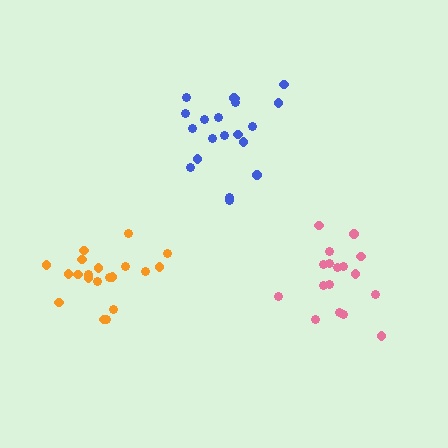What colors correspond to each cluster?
The clusters are colored: pink, orange, blue.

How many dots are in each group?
Group 1: 17 dots, Group 2: 20 dots, Group 3: 20 dots (57 total).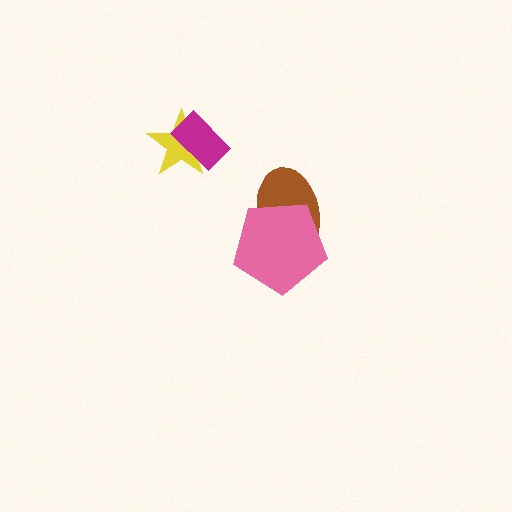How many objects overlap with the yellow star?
1 object overlaps with the yellow star.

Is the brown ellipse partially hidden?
Yes, it is partially covered by another shape.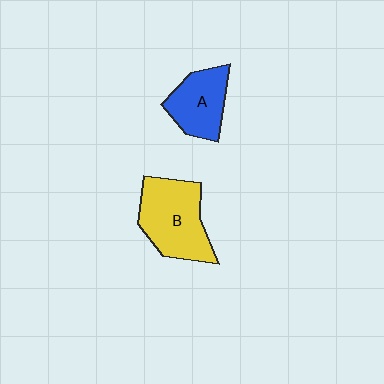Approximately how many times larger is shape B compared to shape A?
Approximately 1.4 times.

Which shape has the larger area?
Shape B (yellow).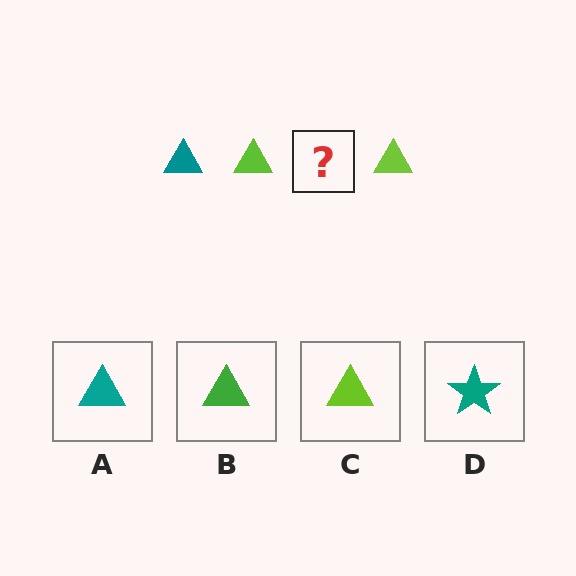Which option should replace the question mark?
Option A.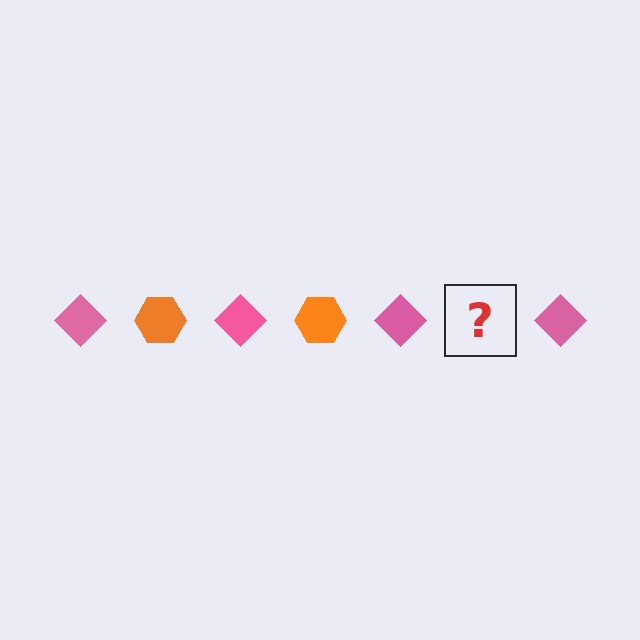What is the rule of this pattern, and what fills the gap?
The rule is that the pattern alternates between pink diamond and orange hexagon. The gap should be filled with an orange hexagon.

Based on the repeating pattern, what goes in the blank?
The blank should be an orange hexagon.